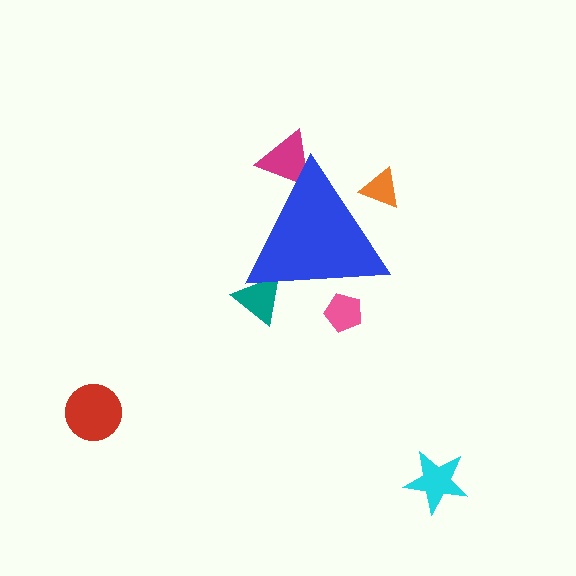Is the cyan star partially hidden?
No, the cyan star is fully visible.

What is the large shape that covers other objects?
A blue triangle.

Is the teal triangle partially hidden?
Yes, the teal triangle is partially hidden behind the blue triangle.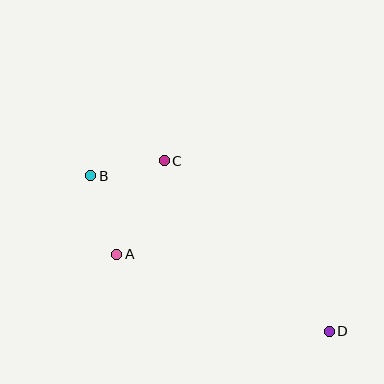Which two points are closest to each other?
Points B and C are closest to each other.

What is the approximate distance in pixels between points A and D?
The distance between A and D is approximately 226 pixels.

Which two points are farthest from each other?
Points B and D are farthest from each other.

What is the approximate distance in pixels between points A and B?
The distance between A and B is approximately 83 pixels.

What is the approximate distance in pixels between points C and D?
The distance between C and D is approximately 237 pixels.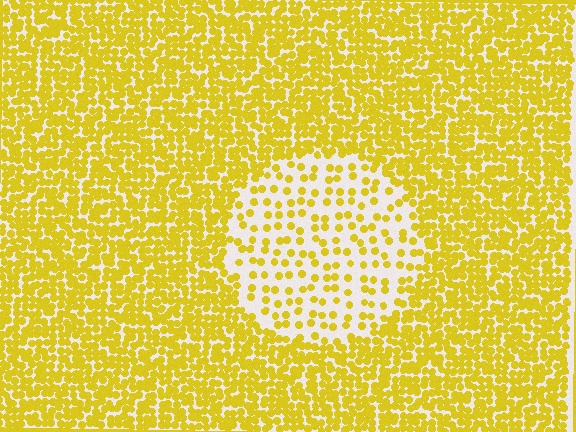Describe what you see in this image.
The image contains small yellow elements arranged at two different densities. A circle-shaped region is visible where the elements are less densely packed than the surrounding area.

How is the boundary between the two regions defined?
The boundary is defined by a change in element density (approximately 2.8x ratio). All elements are the same color, size, and shape.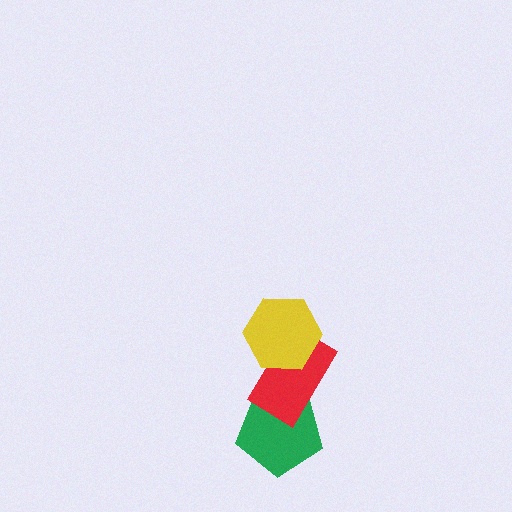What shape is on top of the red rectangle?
The yellow hexagon is on top of the red rectangle.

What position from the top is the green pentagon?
The green pentagon is 3rd from the top.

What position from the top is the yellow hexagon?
The yellow hexagon is 1st from the top.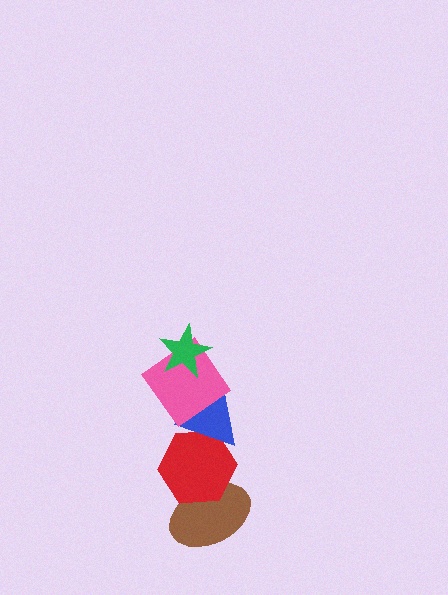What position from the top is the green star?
The green star is 1st from the top.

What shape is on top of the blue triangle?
The pink diamond is on top of the blue triangle.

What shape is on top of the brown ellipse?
The red hexagon is on top of the brown ellipse.